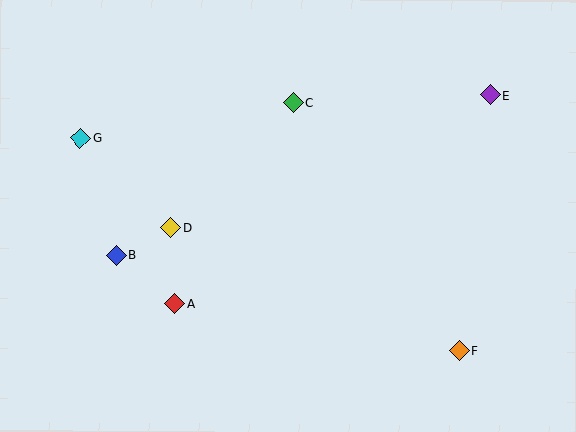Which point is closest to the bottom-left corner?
Point B is closest to the bottom-left corner.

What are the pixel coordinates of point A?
Point A is at (175, 304).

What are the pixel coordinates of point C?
Point C is at (293, 103).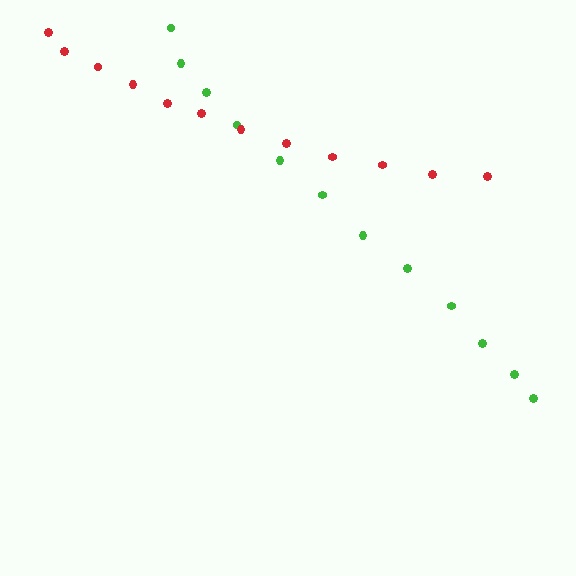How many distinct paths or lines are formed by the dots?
There are 2 distinct paths.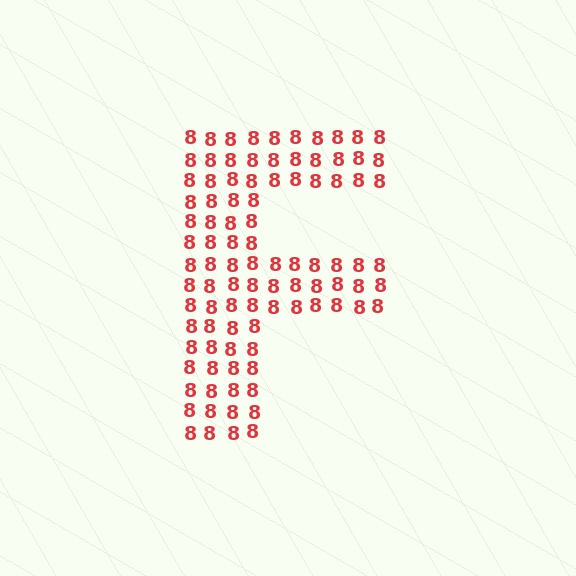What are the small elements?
The small elements are digit 8's.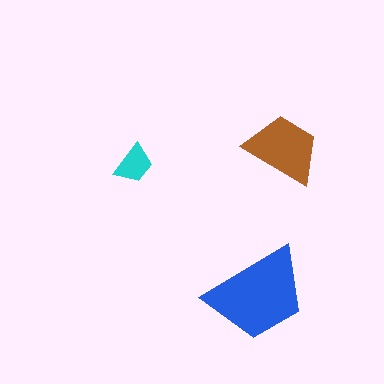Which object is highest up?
The brown trapezoid is topmost.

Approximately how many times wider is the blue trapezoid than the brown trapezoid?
About 1.5 times wider.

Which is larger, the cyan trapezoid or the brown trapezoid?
The brown one.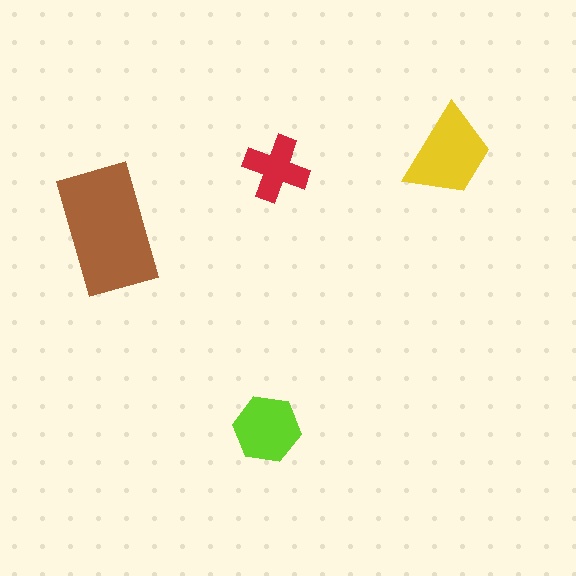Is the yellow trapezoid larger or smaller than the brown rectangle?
Smaller.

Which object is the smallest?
The red cross.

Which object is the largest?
The brown rectangle.